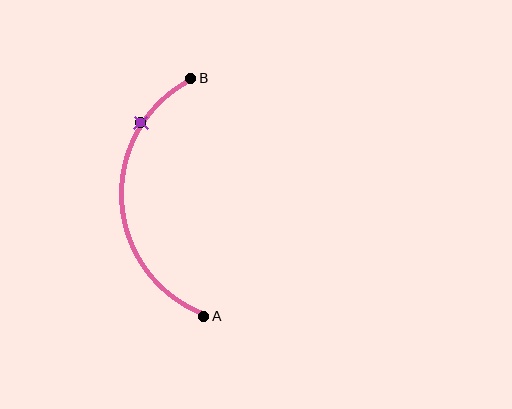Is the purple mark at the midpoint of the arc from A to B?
No. The purple mark lies on the arc but is closer to endpoint B. The arc midpoint would be at the point on the curve equidistant along the arc from both A and B.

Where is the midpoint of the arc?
The arc midpoint is the point on the curve farthest from the straight line joining A and B. It sits to the left of that line.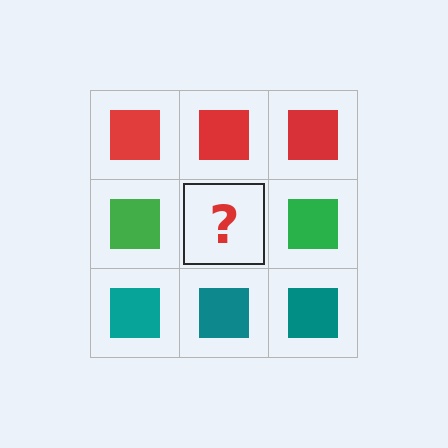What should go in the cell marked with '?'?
The missing cell should contain a green square.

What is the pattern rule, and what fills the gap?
The rule is that each row has a consistent color. The gap should be filled with a green square.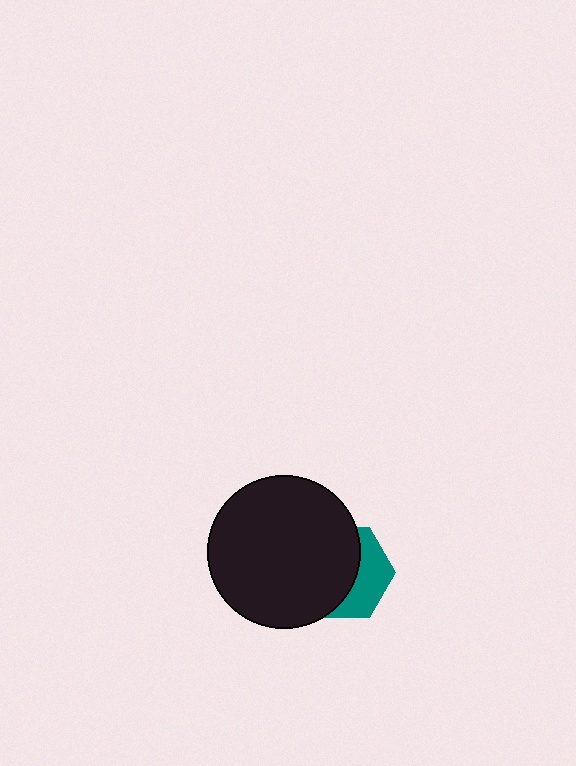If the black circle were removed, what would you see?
You would see the complete teal hexagon.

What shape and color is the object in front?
The object in front is a black circle.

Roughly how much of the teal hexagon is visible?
A small part of it is visible (roughly 38%).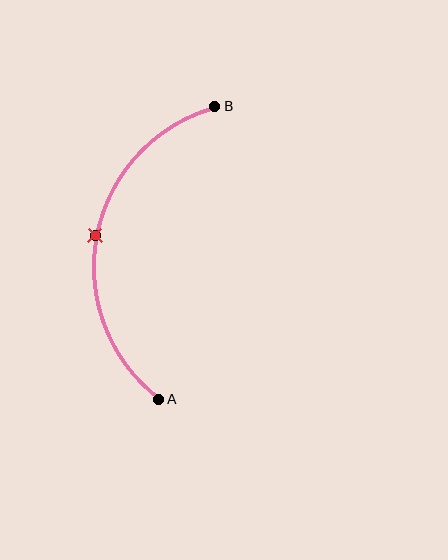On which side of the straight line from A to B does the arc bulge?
The arc bulges to the left of the straight line connecting A and B.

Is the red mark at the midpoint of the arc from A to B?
Yes. The red mark lies on the arc at equal arc-length from both A and B — it is the arc midpoint.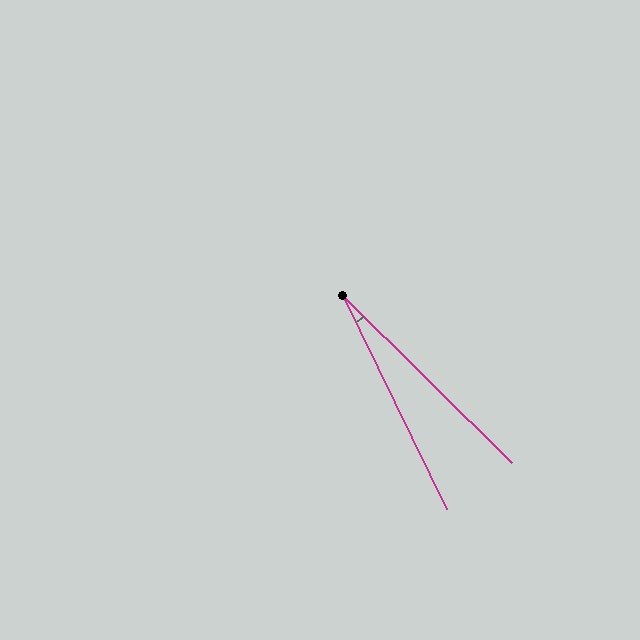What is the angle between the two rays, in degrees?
Approximately 20 degrees.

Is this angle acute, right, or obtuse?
It is acute.